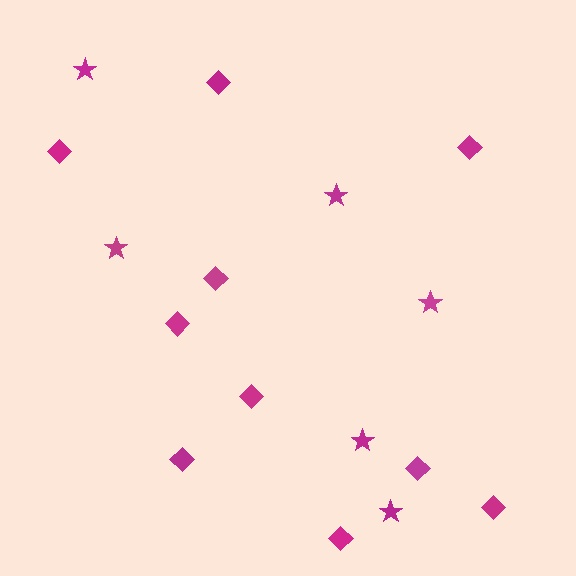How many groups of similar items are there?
There are 2 groups: one group of stars (6) and one group of diamonds (10).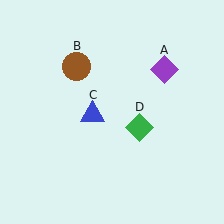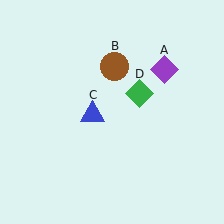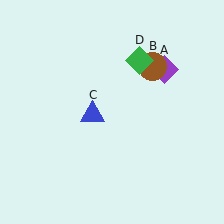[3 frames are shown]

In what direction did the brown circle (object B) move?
The brown circle (object B) moved right.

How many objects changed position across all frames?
2 objects changed position: brown circle (object B), green diamond (object D).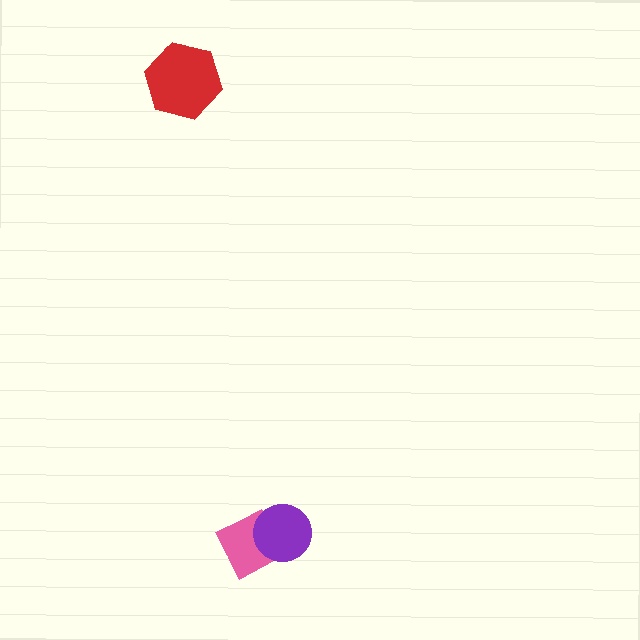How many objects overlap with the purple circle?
1 object overlaps with the purple circle.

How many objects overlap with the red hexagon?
0 objects overlap with the red hexagon.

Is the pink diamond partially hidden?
Yes, it is partially covered by another shape.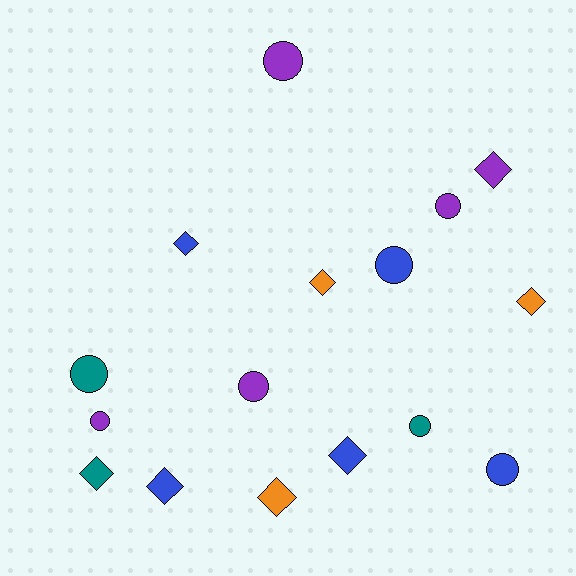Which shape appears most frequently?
Circle, with 8 objects.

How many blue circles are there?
There are 2 blue circles.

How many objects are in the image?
There are 16 objects.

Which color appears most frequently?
Blue, with 5 objects.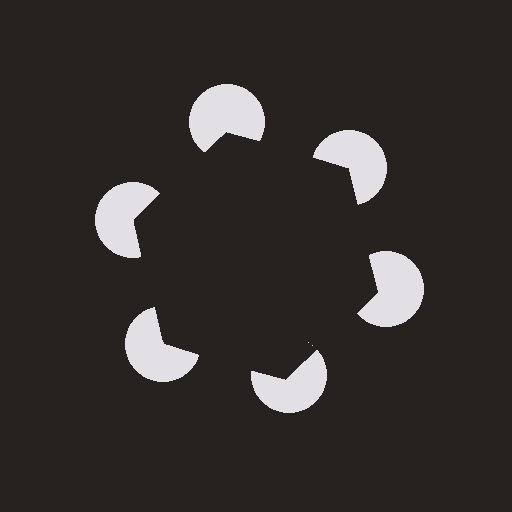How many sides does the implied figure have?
6 sides.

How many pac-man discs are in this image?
There are 6 — one at each vertex of the illusory hexagon.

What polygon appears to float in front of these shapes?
An illusory hexagon — its edges are inferred from the aligned wedge cuts in the pac-man discs, not physically drawn.